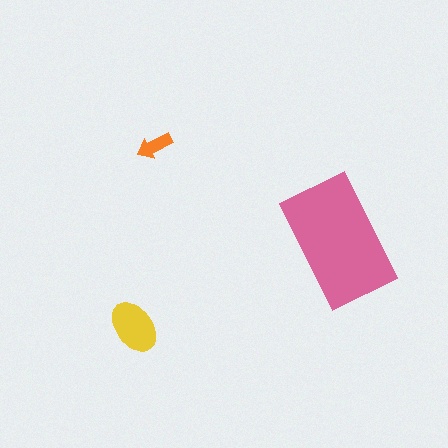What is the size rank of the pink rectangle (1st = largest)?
1st.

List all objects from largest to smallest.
The pink rectangle, the yellow ellipse, the orange arrow.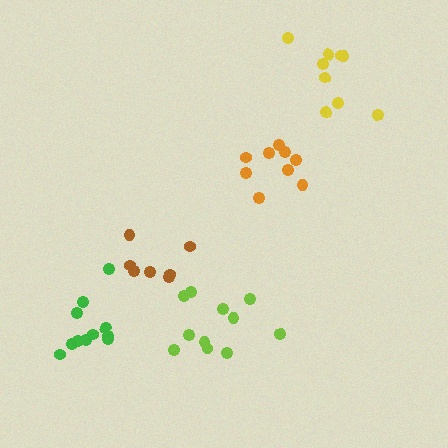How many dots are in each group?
Group 1: 11 dots, Group 2: 11 dots, Group 3: 9 dots, Group 4: 9 dots, Group 5: 7 dots (47 total).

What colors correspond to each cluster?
The clusters are colored: lime, green, orange, yellow, brown.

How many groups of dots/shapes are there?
There are 5 groups.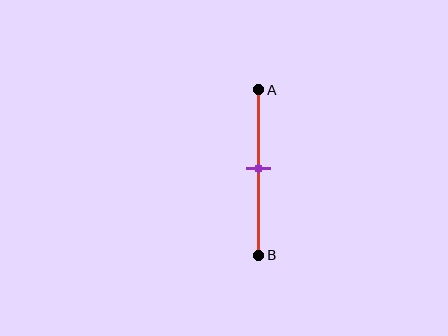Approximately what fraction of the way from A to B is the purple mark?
The purple mark is approximately 45% of the way from A to B.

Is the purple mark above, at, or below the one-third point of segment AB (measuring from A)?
The purple mark is below the one-third point of segment AB.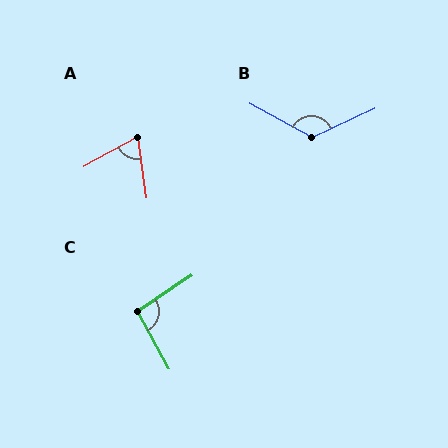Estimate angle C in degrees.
Approximately 95 degrees.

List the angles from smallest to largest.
A (69°), C (95°), B (127°).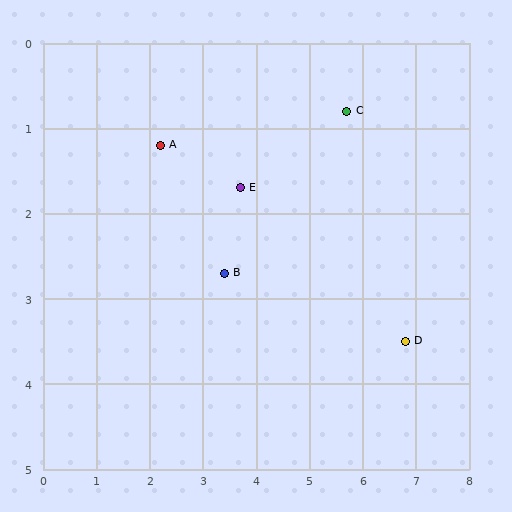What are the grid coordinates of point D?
Point D is at approximately (6.8, 3.5).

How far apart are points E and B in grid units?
Points E and B are about 1.0 grid units apart.